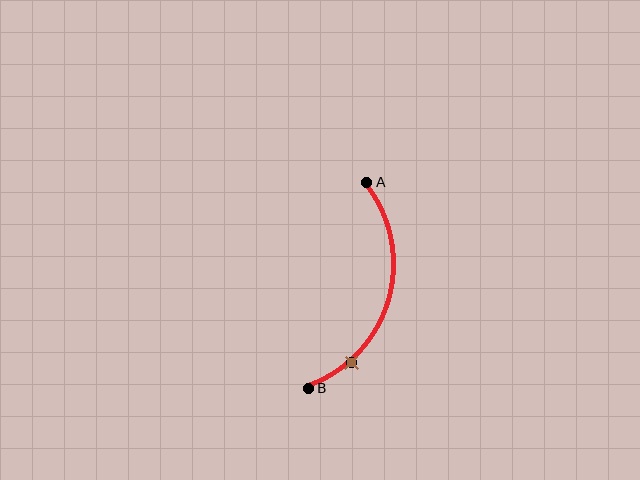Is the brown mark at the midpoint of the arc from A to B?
No. The brown mark lies on the arc but is closer to endpoint B. The arc midpoint would be at the point on the curve equidistant along the arc from both A and B.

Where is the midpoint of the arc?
The arc midpoint is the point on the curve farthest from the straight line joining A and B. It sits to the right of that line.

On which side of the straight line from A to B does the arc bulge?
The arc bulges to the right of the straight line connecting A and B.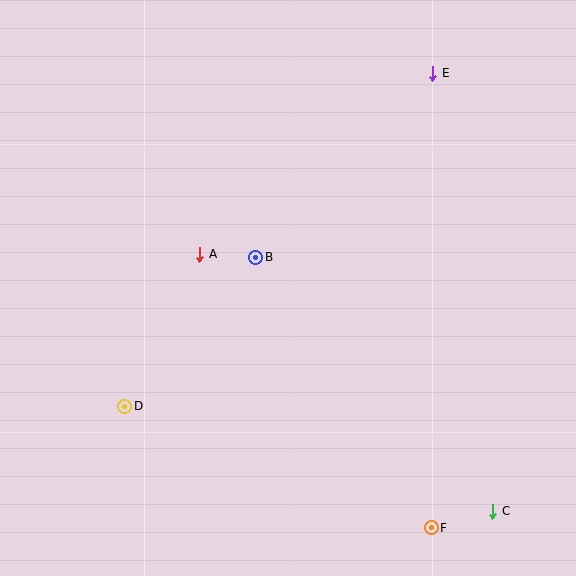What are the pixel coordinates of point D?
Point D is at (125, 406).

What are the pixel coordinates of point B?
Point B is at (256, 257).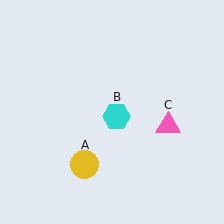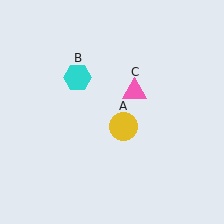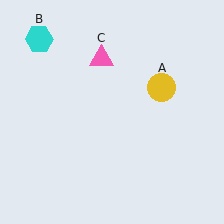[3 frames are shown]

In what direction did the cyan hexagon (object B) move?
The cyan hexagon (object B) moved up and to the left.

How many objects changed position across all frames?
3 objects changed position: yellow circle (object A), cyan hexagon (object B), pink triangle (object C).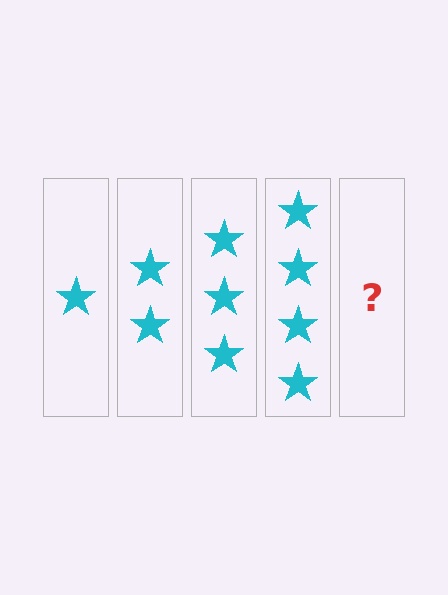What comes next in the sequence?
The next element should be 5 stars.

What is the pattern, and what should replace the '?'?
The pattern is that each step adds one more star. The '?' should be 5 stars.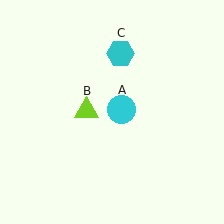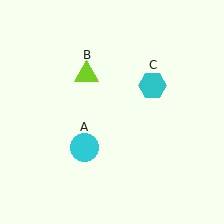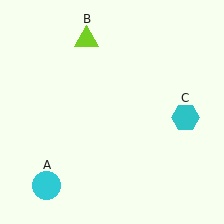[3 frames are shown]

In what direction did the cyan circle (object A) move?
The cyan circle (object A) moved down and to the left.